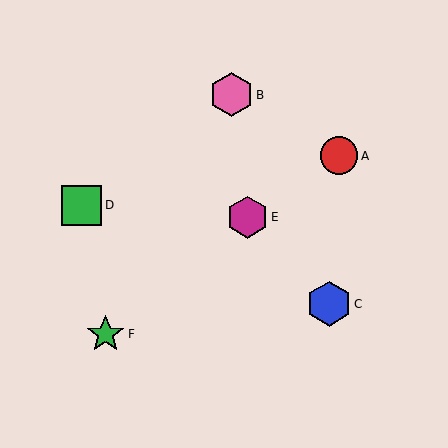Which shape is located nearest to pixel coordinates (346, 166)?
The red circle (labeled A) at (339, 156) is nearest to that location.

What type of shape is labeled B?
Shape B is a pink hexagon.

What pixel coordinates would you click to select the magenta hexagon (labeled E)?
Click at (247, 217) to select the magenta hexagon E.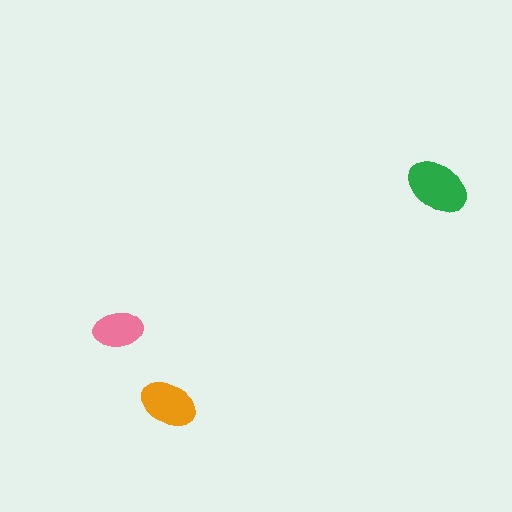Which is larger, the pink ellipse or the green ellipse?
The green one.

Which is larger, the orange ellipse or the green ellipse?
The green one.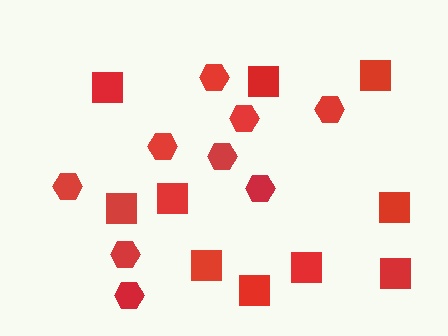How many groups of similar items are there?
There are 2 groups: one group of hexagons (9) and one group of squares (10).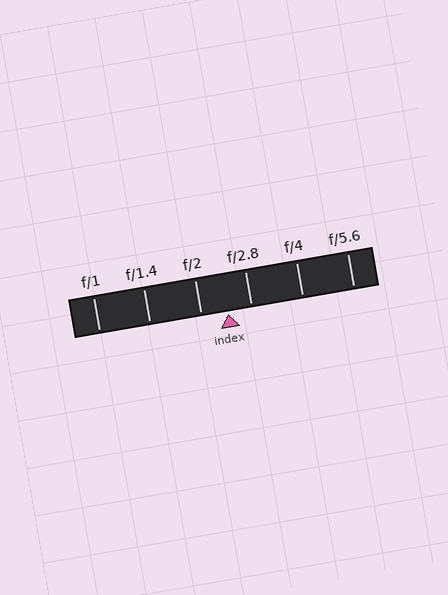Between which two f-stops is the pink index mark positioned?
The index mark is between f/2 and f/2.8.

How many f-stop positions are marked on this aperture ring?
There are 6 f-stop positions marked.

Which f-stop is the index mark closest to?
The index mark is closest to f/2.8.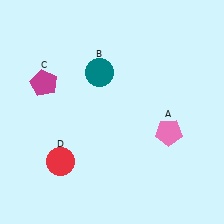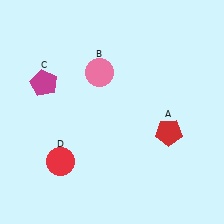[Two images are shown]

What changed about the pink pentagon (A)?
In Image 1, A is pink. In Image 2, it changed to red.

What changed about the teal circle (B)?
In Image 1, B is teal. In Image 2, it changed to pink.